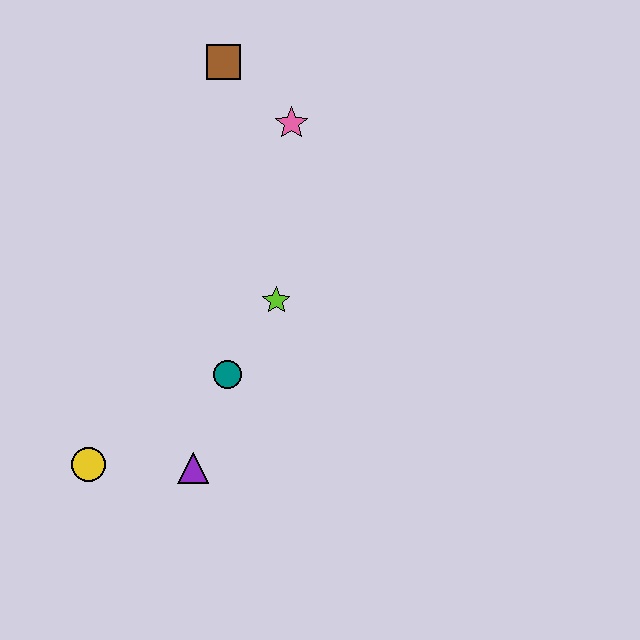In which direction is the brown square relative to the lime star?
The brown square is above the lime star.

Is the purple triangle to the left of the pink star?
Yes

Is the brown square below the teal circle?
No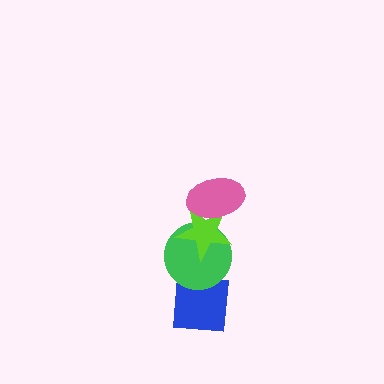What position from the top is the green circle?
The green circle is 3rd from the top.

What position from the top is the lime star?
The lime star is 2nd from the top.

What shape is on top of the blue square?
The green circle is on top of the blue square.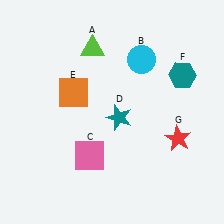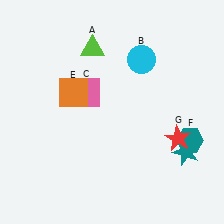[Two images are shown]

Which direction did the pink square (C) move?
The pink square (C) moved up.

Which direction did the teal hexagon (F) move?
The teal hexagon (F) moved down.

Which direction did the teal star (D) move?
The teal star (D) moved right.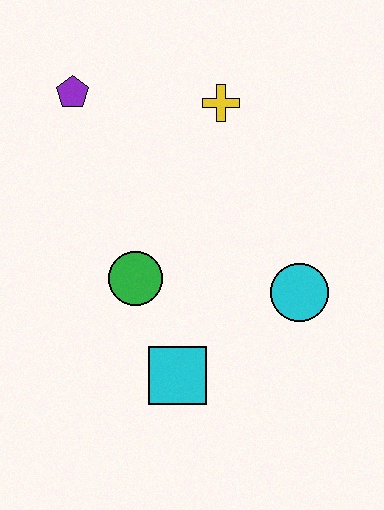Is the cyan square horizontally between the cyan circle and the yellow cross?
No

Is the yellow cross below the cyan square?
No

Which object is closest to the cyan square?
The green circle is closest to the cyan square.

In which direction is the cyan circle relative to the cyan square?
The cyan circle is to the right of the cyan square.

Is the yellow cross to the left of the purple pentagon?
No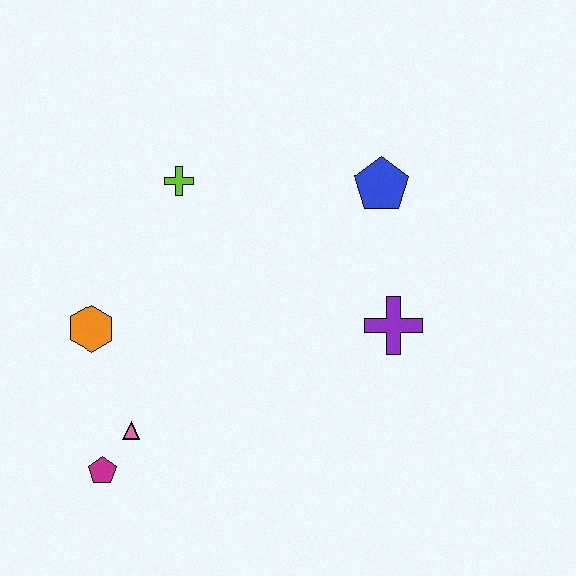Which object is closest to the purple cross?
The blue pentagon is closest to the purple cross.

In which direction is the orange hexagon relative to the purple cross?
The orange hexagon is to the left of the purple cross.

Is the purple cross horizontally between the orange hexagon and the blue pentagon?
No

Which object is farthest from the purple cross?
The magenta pentagon is farthest from the purple cross.